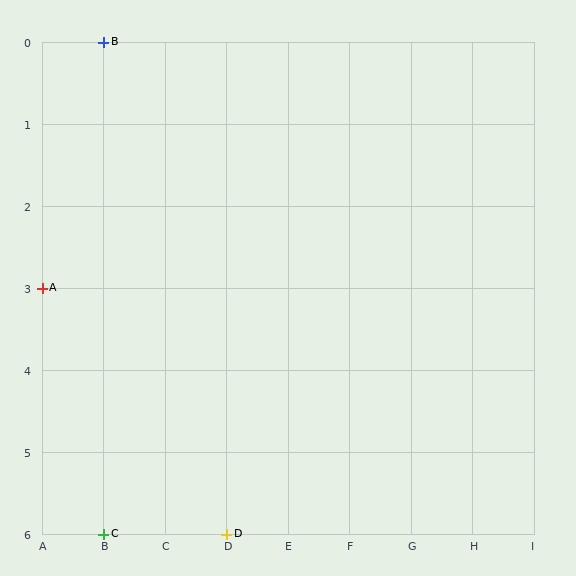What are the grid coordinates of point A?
Point A is at grid coordinates (A, 3).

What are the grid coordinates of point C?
Point C is at grid coordinates (B, 6).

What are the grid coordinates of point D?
Point D is at grid coordinates (D, 6).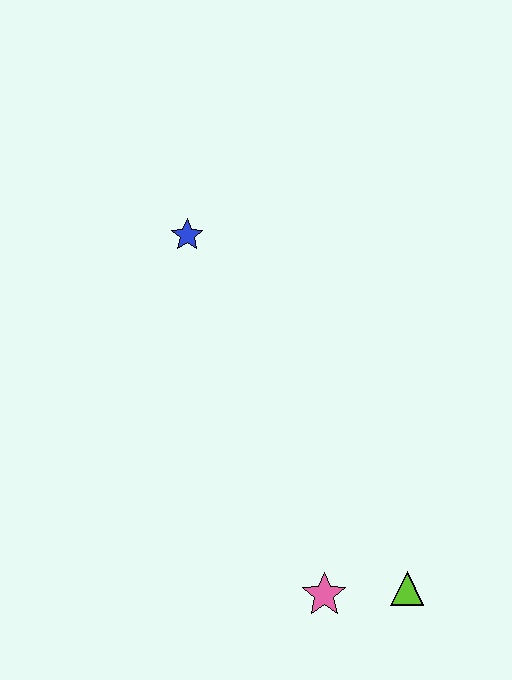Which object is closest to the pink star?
The lime triangle is closest to the pink star.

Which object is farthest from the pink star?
The blue star is farthest from the pink star.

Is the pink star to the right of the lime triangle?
No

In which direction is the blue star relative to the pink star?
The blue star is above the pink star.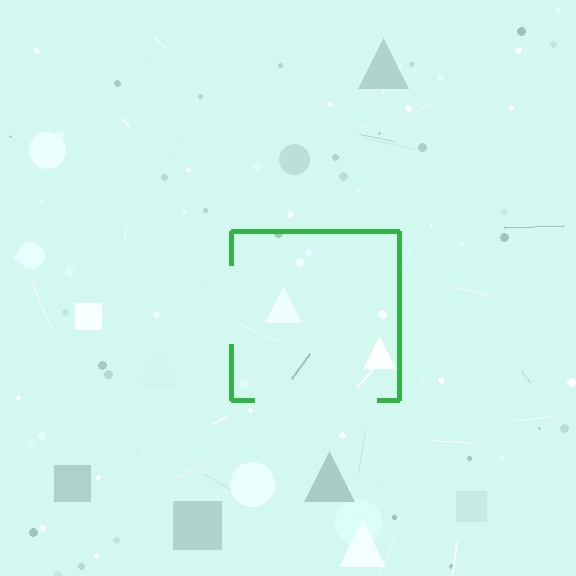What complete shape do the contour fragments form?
The contour fragments form a square.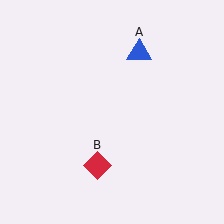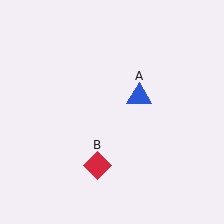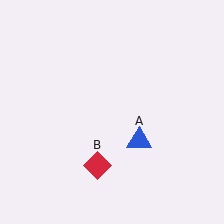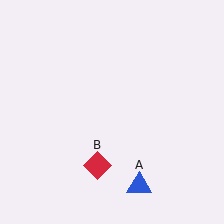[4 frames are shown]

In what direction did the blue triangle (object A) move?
The blue triangle (object A) moved down.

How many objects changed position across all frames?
1 object changed position: blue triangle (object A).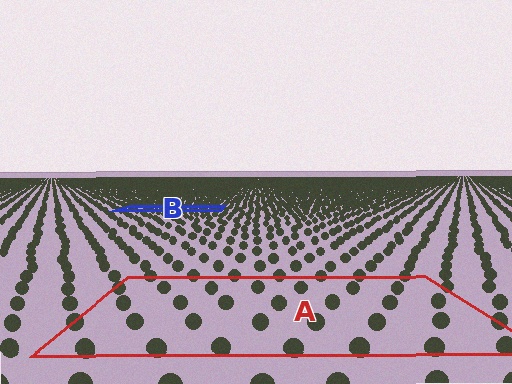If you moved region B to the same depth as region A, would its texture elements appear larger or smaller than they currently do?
They would appear larger. At a closer depth, the same texture elements are projected at a bigger on-screen size.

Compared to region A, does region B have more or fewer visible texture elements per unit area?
Region B has more texture elements per unit area — they are packed more densely because it is farther away.